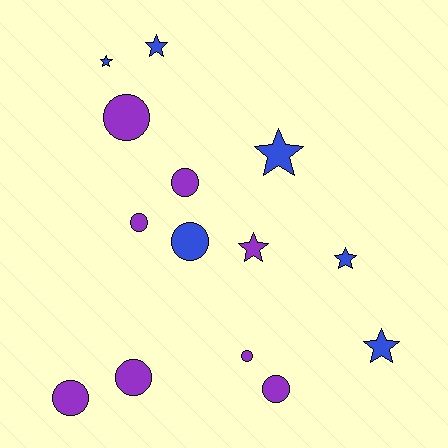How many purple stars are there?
There is 1 purple star.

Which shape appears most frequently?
Circle, with 8 objects.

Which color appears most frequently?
Purple, with 8 objects.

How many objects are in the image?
There are 14 objects.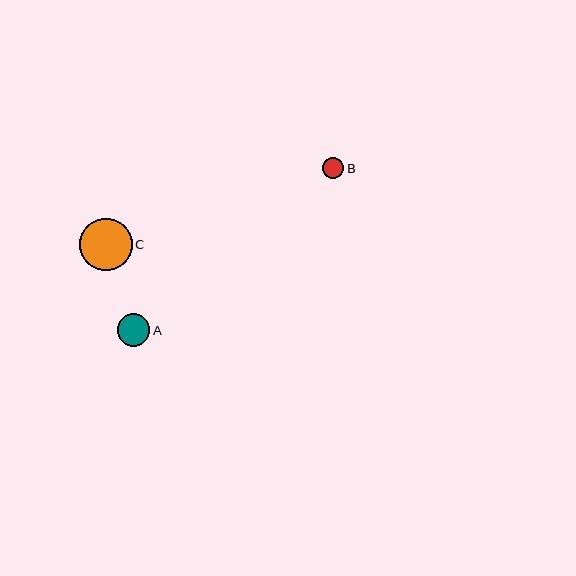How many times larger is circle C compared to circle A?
Circle C is approximately 1.6 times the size of circle A.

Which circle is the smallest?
Circle B is the smallest with a size of approximately 21 pixels.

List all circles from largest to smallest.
From largest to smallest: C, A, B.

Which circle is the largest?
Circle C is the largest with a size of approximately 52 pixels.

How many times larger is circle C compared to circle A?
Circle C is approximately 1.6 times the size of circle A.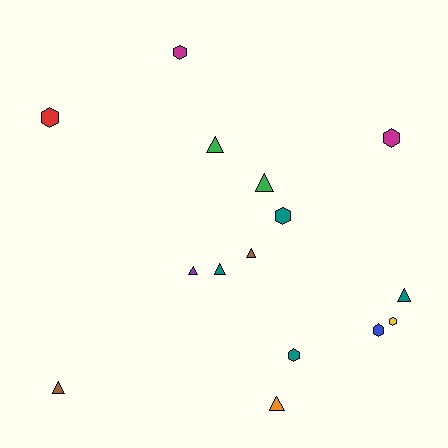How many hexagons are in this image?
There are 7 hexagons.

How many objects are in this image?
There are 15 objects.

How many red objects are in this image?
There is 1 red object.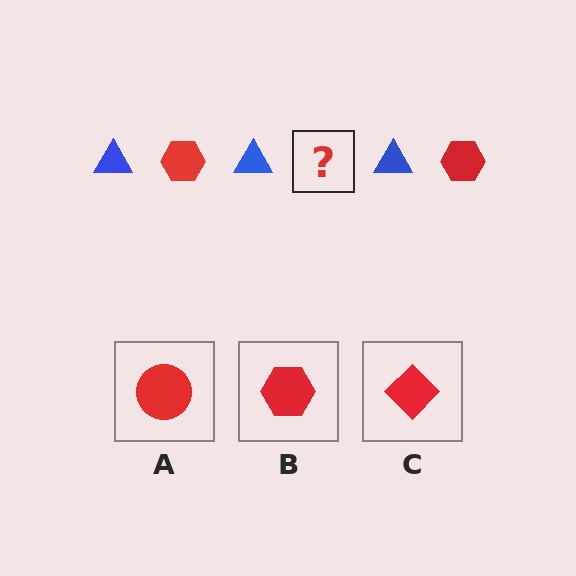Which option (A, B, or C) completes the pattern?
B.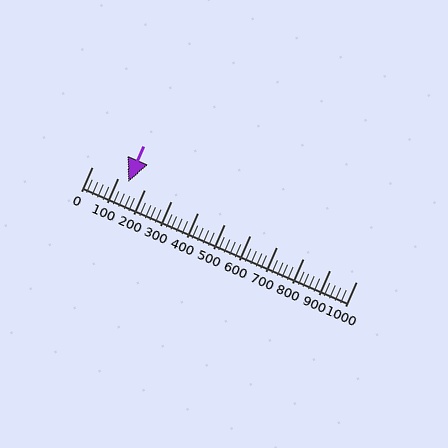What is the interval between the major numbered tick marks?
The major tick marks are spaced 100 units apart.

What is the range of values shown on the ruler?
The ruler shows values from 0 to 1000.